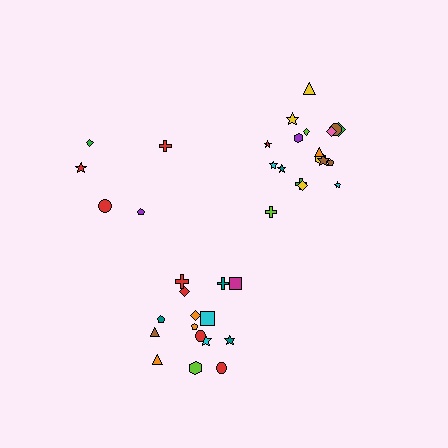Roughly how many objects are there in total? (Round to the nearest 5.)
Roughly 40 objects in total.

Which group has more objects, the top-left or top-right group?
The top-right group.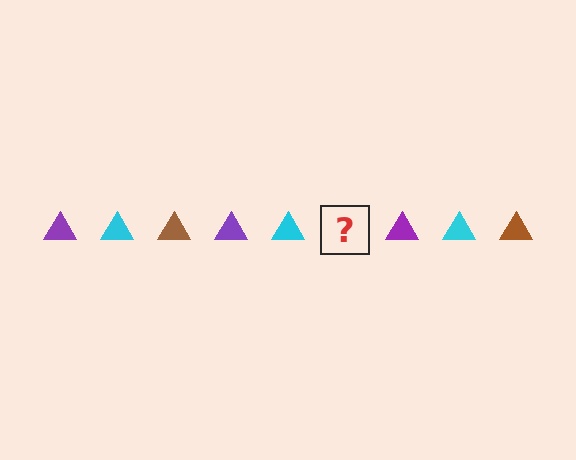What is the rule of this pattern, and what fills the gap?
The rule is that the pattern cycles through purple, cyan, brown triangles. The gap should be filled with a brown triangle.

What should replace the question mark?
The question mark should be replaced with a brown triangle.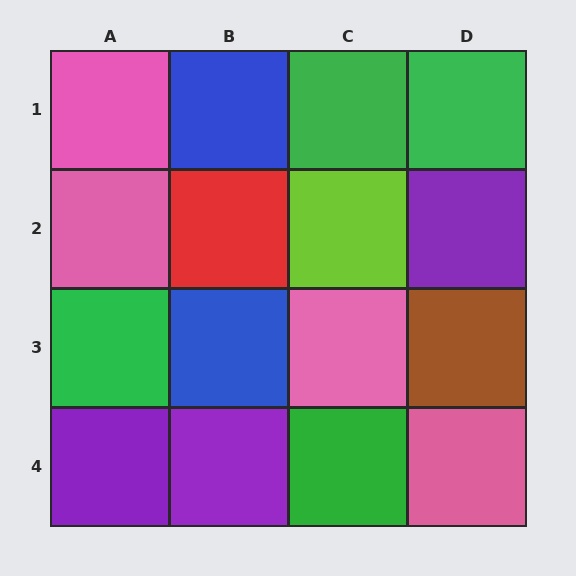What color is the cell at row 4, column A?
Purple.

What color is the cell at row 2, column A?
Pink.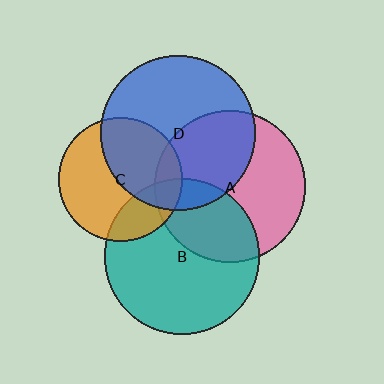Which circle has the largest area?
Circle B (teal).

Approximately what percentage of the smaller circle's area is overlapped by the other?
Approximately 35%.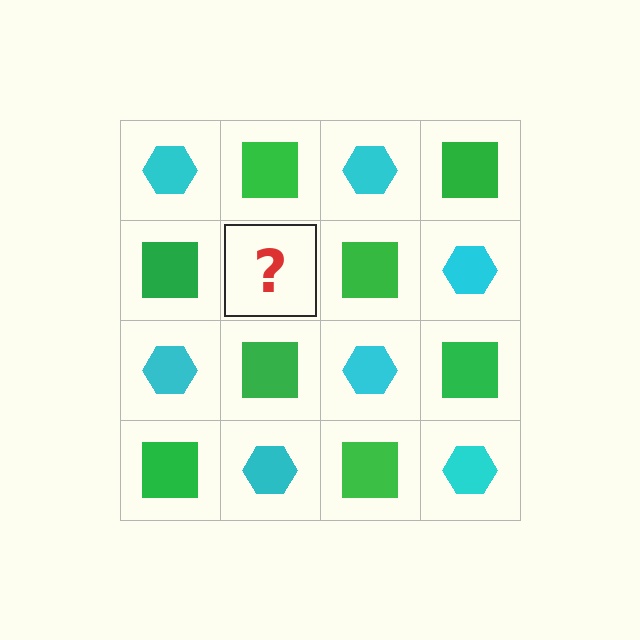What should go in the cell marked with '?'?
The missing cell should contain a cyan hexagon.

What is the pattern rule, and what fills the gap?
The rule is that it alternates cyan hexagon and green square in a checkerboard pattern. The gap should be filled with a cyan hexagon.